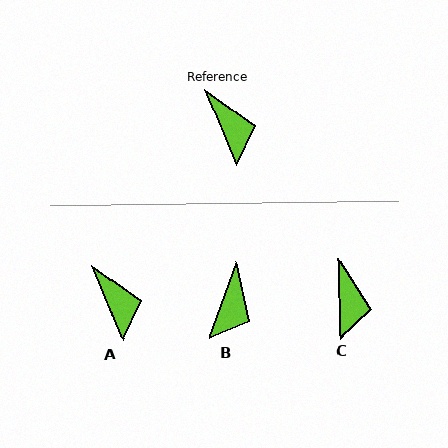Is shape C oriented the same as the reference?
No, it is off by about 22 degrees.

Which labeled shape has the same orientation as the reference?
A.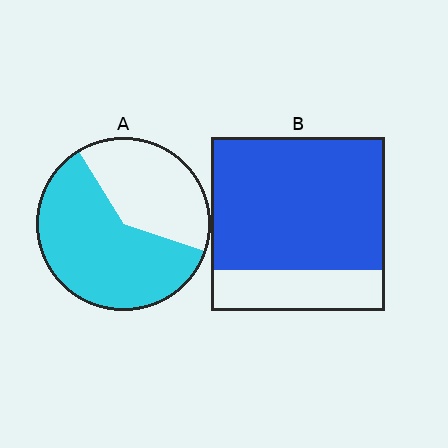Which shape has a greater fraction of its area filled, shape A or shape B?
Shape B.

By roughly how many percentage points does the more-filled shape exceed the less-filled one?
By roughly 15 percentage points (B over A).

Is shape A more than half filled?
Yes.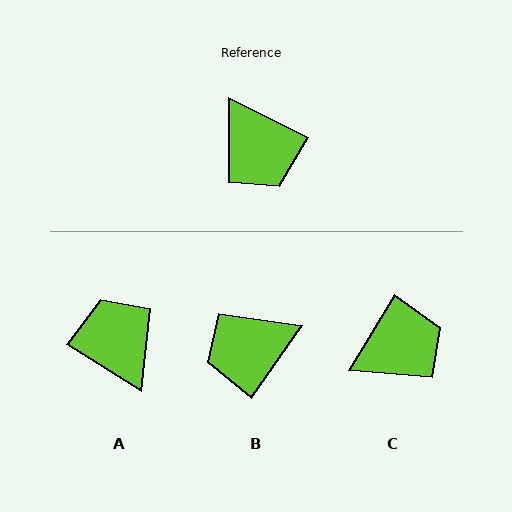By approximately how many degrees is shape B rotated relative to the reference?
Approximately 98 degrees clockwise.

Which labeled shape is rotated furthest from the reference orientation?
A, about 174 degrees away.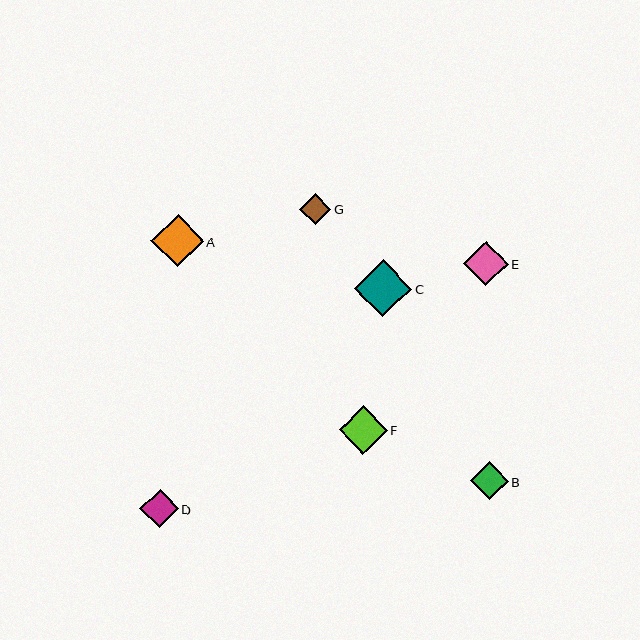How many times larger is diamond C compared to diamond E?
Diamond C is approximately 1.3 times the size of diamond E.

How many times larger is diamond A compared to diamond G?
Diamond A is approximately 1.7 times the size of diamond G.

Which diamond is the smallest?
Diamond G is the smallest with a size of approximately 31 pixels.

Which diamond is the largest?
Diamond C is the largest with a size of approximately 57 pixels.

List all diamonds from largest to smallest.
From largest to smallest: C, A, F, E, D, B, G.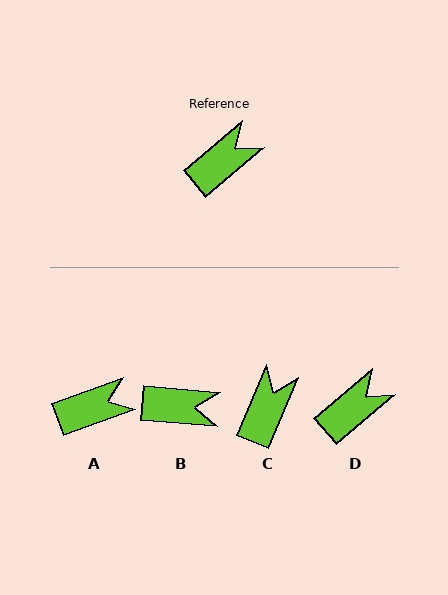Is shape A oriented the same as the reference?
No, it is off by about 21 degrees.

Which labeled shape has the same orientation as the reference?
D.